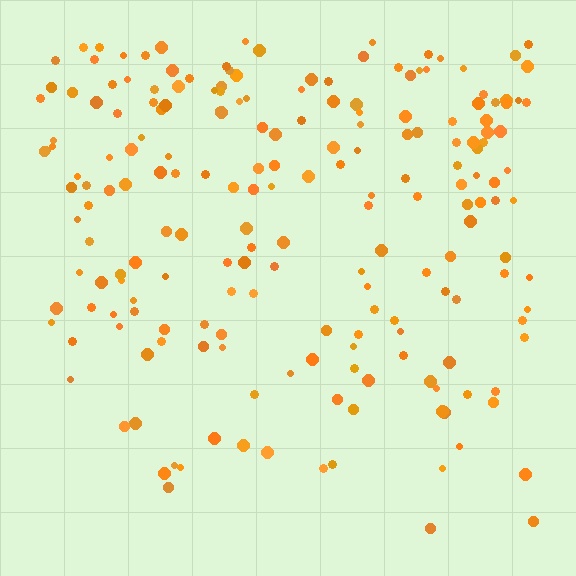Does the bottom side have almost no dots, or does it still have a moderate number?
Still a moderate number, just noticeably fewer than the top.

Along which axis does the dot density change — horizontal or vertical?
Vertical.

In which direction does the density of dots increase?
From bottom to top, with the top side densest.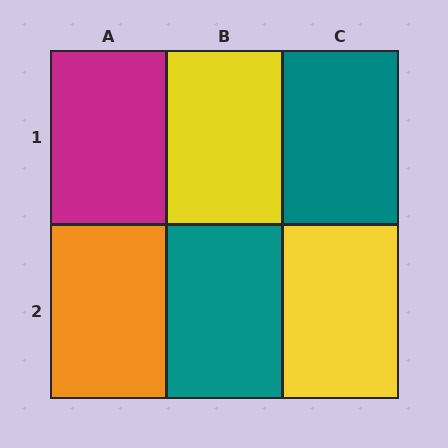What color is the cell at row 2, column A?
Orange.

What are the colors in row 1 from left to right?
Magenta, yellow, teal.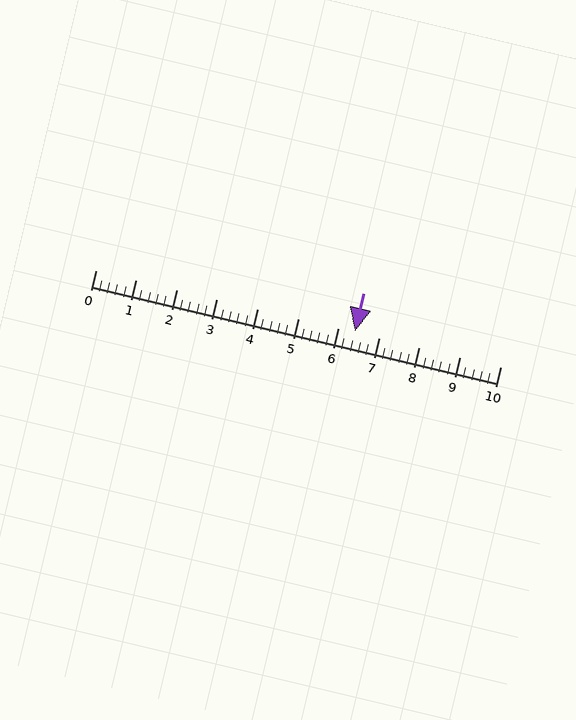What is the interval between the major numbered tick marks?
The major tick marks are spaced 1 units apart.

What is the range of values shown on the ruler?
The ruler shows values from 0 to 10.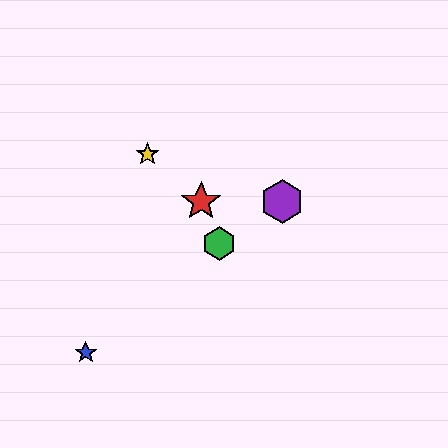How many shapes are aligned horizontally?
2 shapes (the red star, the purple hexagon) are aligned horizontally.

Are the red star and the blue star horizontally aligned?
No, the red star is at y≈202 and the blue star is at y≈353.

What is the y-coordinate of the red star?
The red star is at y≈202.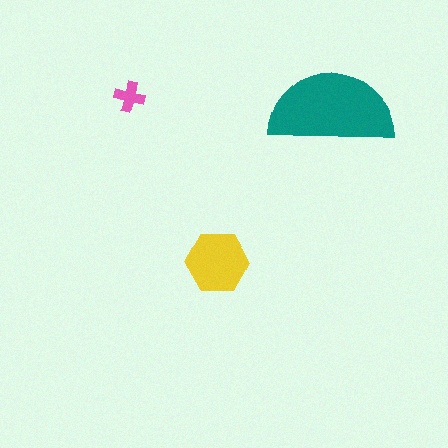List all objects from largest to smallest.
The teal semicircle, the yellow hexagon, the pink cross.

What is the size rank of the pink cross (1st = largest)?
3rd.